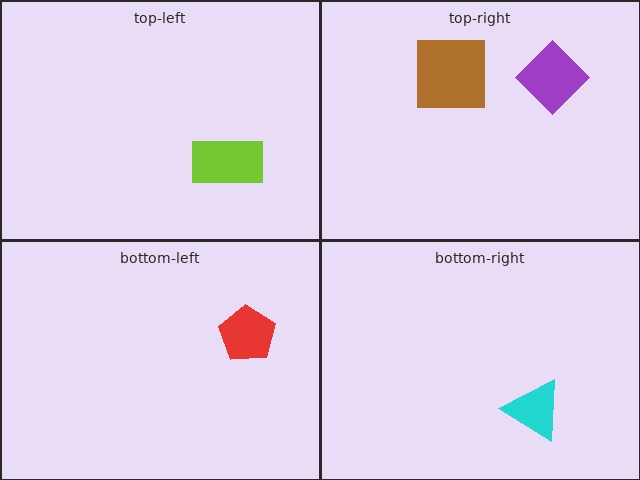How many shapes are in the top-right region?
2.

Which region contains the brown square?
The top-right region.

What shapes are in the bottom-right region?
The cyan triangle.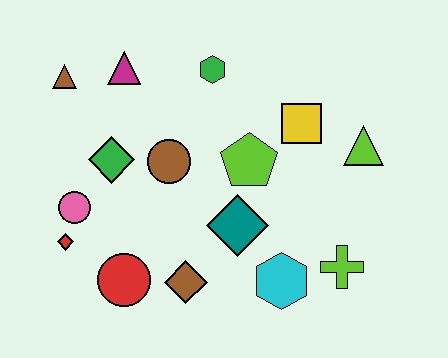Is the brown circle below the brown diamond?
No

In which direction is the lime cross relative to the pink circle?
The lime cross is to the right of the pink circle.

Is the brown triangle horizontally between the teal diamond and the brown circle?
No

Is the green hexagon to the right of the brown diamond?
Yes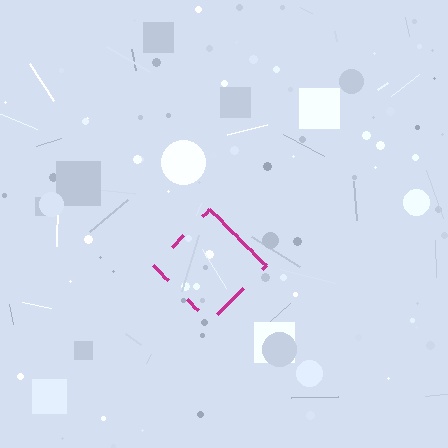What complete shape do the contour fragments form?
The contour fragments form a diamond.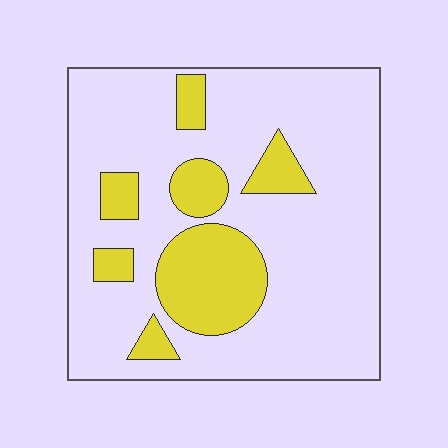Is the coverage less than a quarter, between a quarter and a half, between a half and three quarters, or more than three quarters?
Less than a quarter.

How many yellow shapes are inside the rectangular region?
7.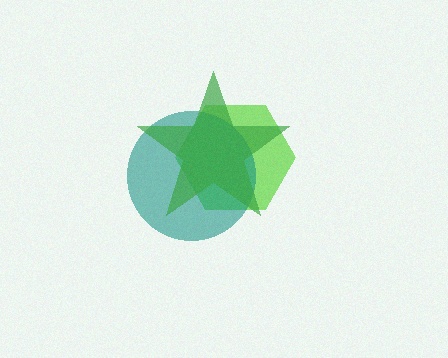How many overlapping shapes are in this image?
There are 3 overlapping shapes in the image.